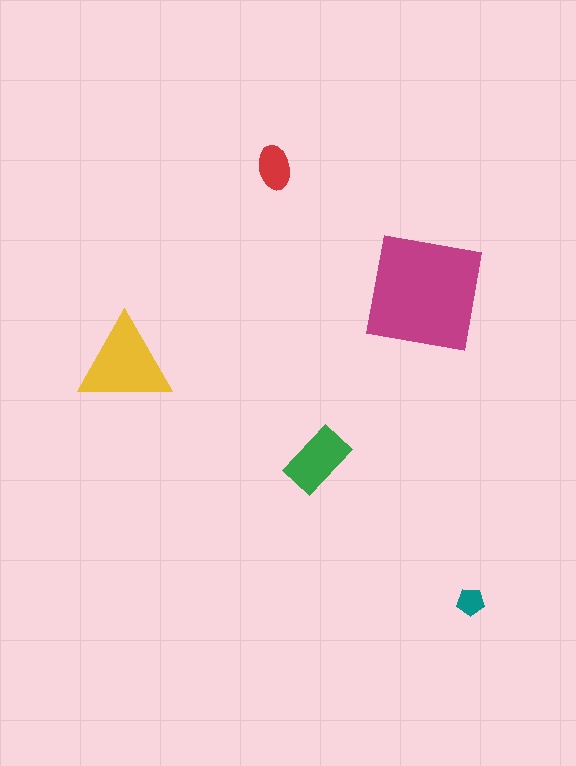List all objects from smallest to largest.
The teal pentagon, the red ellipse, the green rectangle, the yellow triangle, the magenta square.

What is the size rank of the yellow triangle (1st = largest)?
2nd.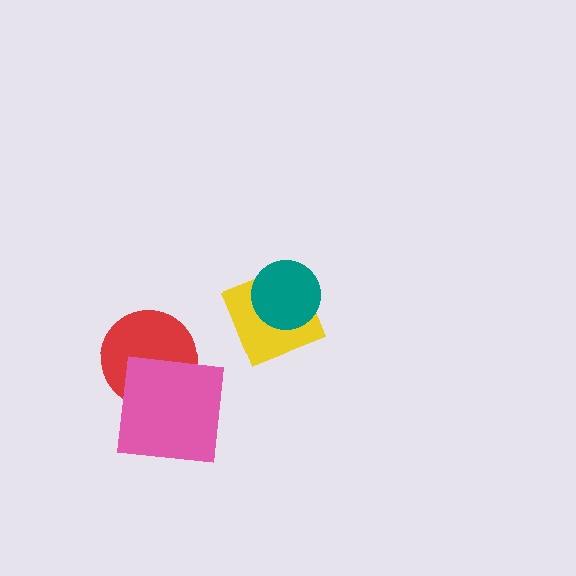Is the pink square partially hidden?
No, no other shape covers it.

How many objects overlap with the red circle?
1 object overlaps with the red circle.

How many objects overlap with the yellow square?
1 object overlaps with the yellow square.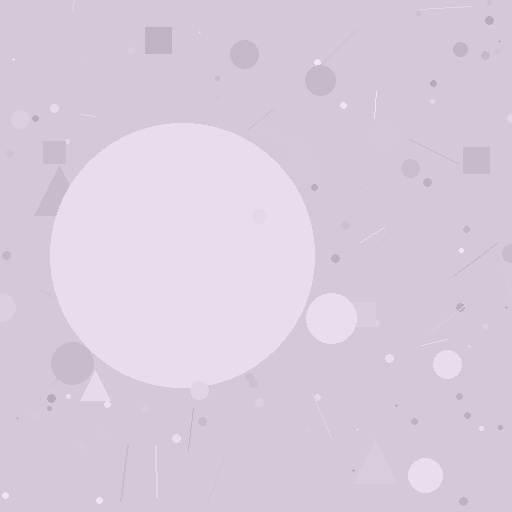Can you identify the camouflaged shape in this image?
The camouflaged shape is a circle.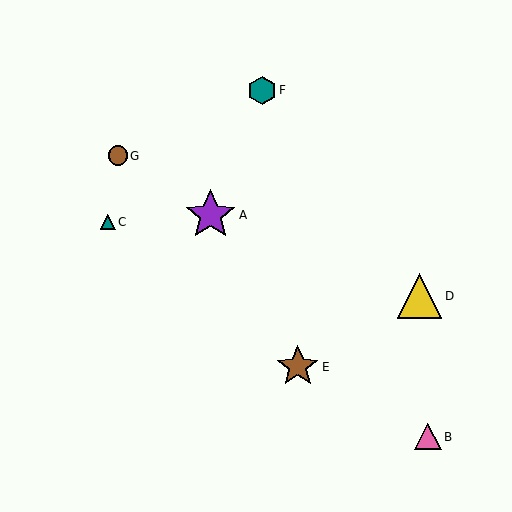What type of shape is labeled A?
Shape A is a purple star.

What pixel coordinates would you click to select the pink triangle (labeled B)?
Click at (428, 437) to select the pink triangle B.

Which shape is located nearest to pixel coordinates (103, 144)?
The brown circle (labeled G) at (118, 156) is nearest to that location.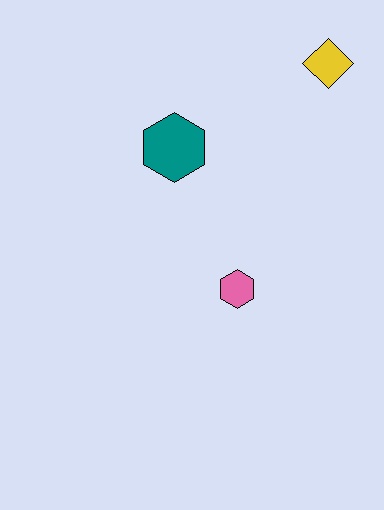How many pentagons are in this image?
There are no pentagons.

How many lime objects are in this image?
There are no lime objects.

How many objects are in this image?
There are 3 objects.